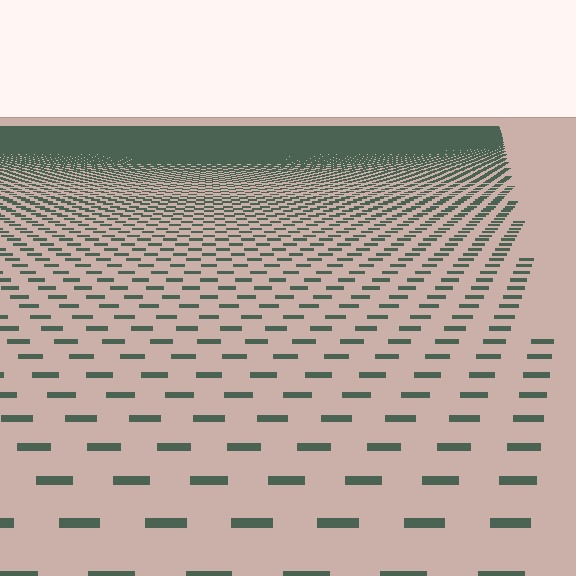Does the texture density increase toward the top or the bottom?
Density increases toward the top.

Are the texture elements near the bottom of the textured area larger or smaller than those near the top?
Larger. Near the bottom, elements are closer to the viewer and appear at a bigger on-screen size.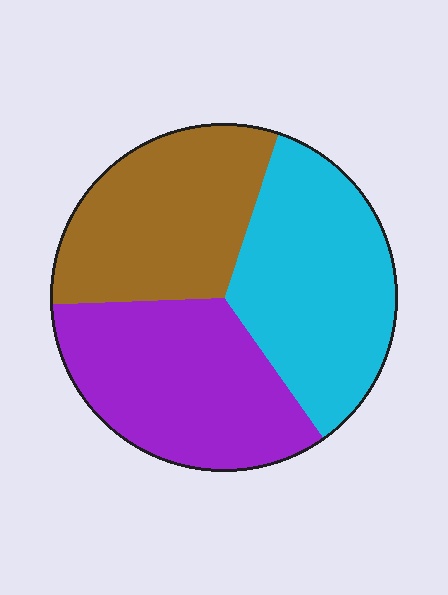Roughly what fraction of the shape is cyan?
Cyan covers about 35% of the shape.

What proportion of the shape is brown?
Brown takes up between a sixth and a third of the shape.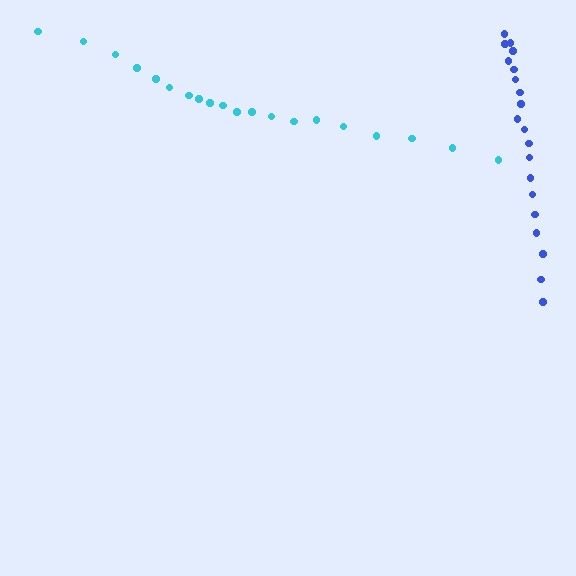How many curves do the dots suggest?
There are 2 distinct paths.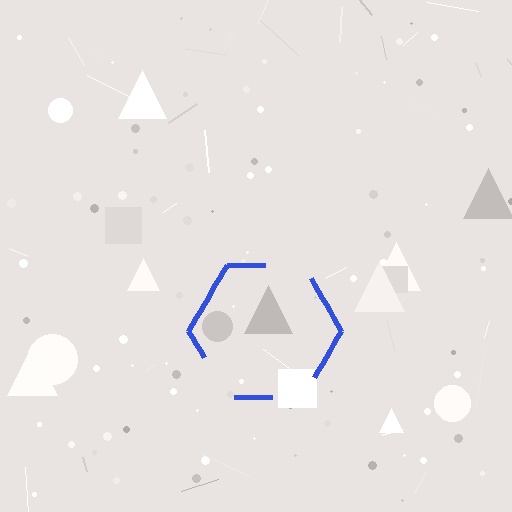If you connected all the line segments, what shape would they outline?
They would outline a hexagon.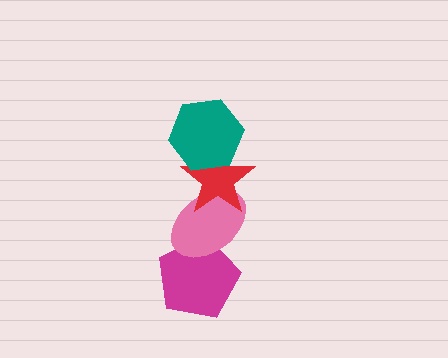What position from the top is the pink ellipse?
The pink ellipse is 3rd from the top.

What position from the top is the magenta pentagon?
The magenta pentagon is 4th from the top.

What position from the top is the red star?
The red star is 2nd from the top.